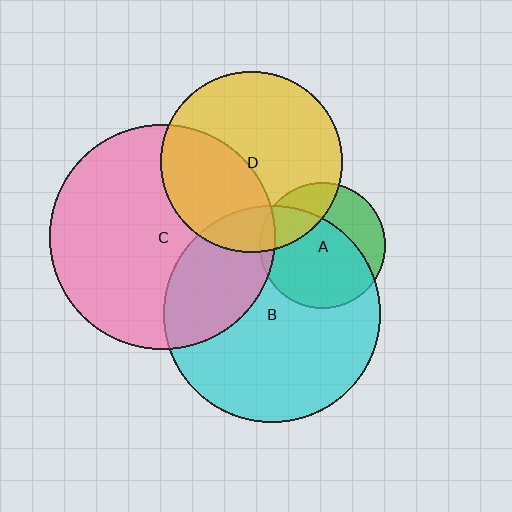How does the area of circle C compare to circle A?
Approximately 3.2 times.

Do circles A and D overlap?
Yes.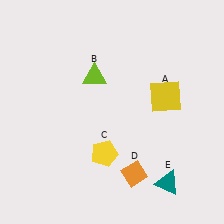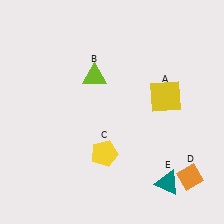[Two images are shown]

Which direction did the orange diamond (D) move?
The orange diamond (D) moved right.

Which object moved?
The orange diamond (D) moved right.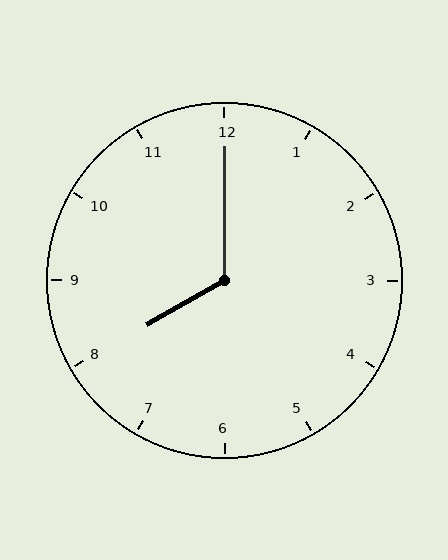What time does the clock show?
8:00.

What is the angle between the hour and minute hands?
Approximately 120 degrees.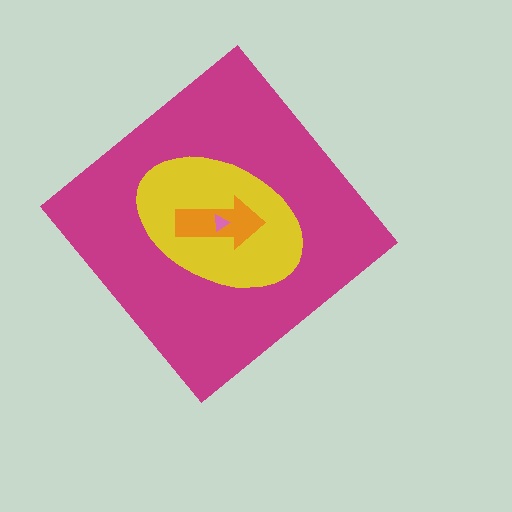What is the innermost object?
The pink triangle.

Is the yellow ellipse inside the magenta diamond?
Yes.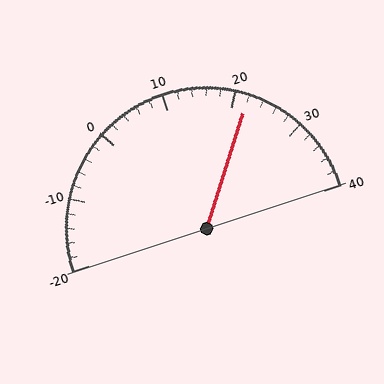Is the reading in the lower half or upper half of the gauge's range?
The reading is in the upper half of the range (-20 to 40).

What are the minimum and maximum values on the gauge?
The gauge ranges from -20 to 40.